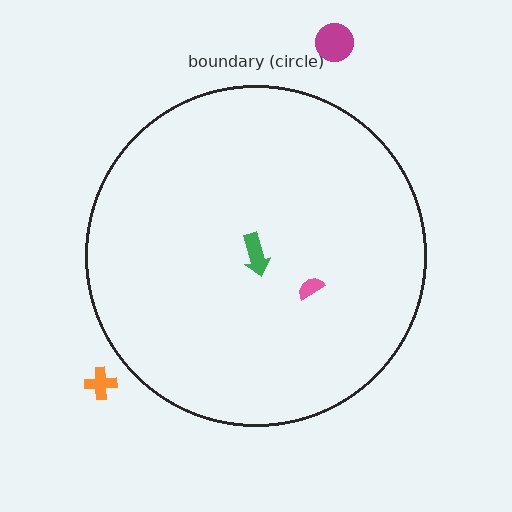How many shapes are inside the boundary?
2 inside, 2 outside.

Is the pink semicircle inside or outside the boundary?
Inside.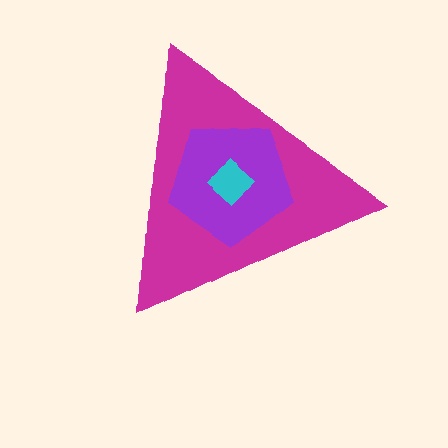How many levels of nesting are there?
3.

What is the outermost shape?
The magenta triangle.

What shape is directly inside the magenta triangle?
The purple pentagon.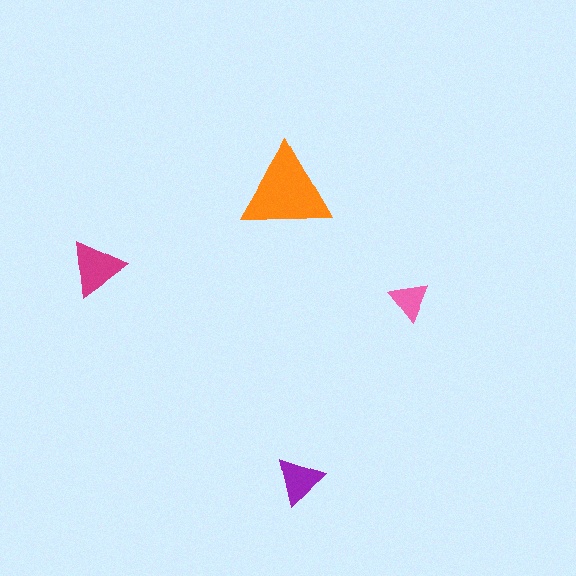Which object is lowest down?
The purple triangle is bottommost.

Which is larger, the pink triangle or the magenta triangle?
The magenta one.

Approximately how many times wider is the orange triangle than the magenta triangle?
About 1.5 times wider.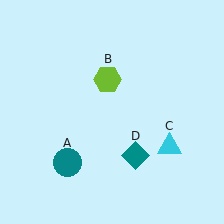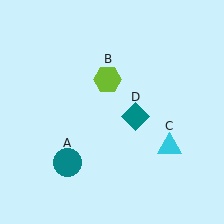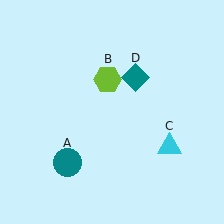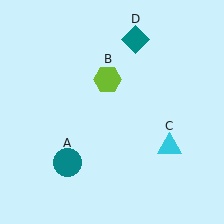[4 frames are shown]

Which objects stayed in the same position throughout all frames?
Teal circle (object A) and lime hexagon (object B) and cyan triangle (object C) remained stationary.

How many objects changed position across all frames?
1 object changed position: teal diamond (object D).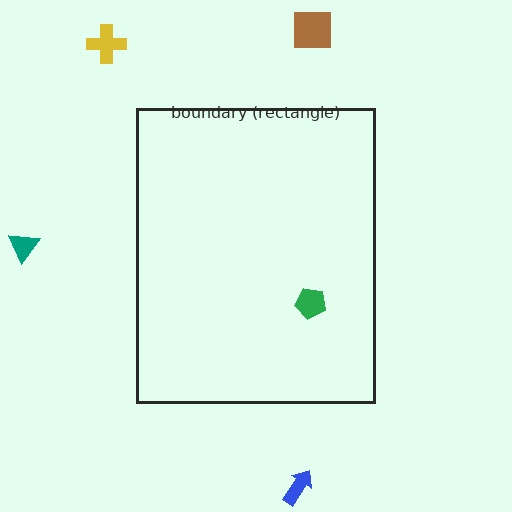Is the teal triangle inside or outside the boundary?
Outside.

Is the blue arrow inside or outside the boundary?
Outside.